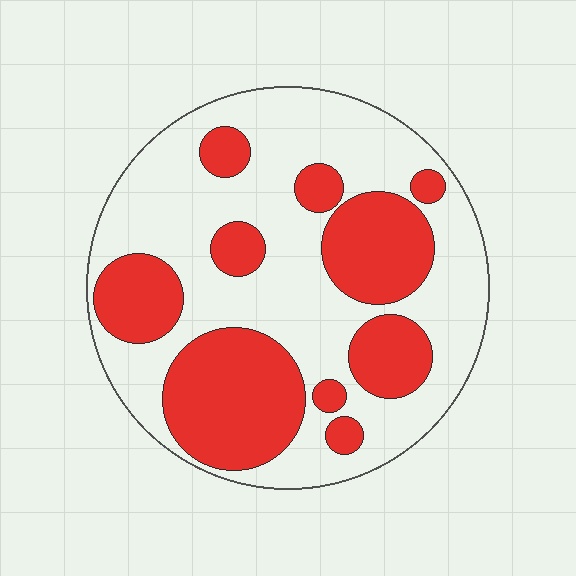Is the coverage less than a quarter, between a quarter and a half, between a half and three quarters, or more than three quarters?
Between a quarter and a half.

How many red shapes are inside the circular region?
10.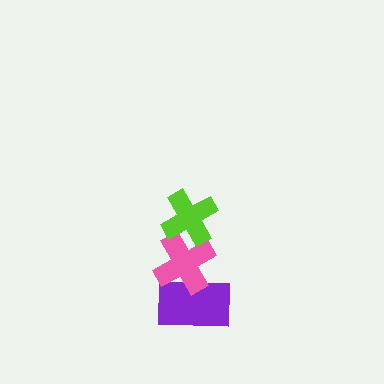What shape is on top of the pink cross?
The lime cross is on top of the pink cross.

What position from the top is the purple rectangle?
The purple rectangle is 3rd from the top.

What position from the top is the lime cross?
The lime cross is 1st from the top.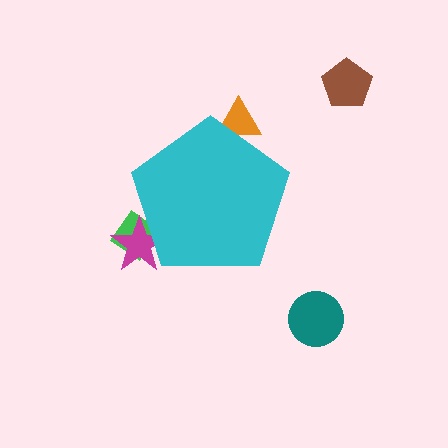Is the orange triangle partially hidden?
Yes, the orange triangle is partially hidden behind the cyan pentagon.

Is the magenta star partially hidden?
Yes, the magenta star is partially hidden behind the cyan pentagon.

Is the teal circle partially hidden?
No, the teal circle is fully visible.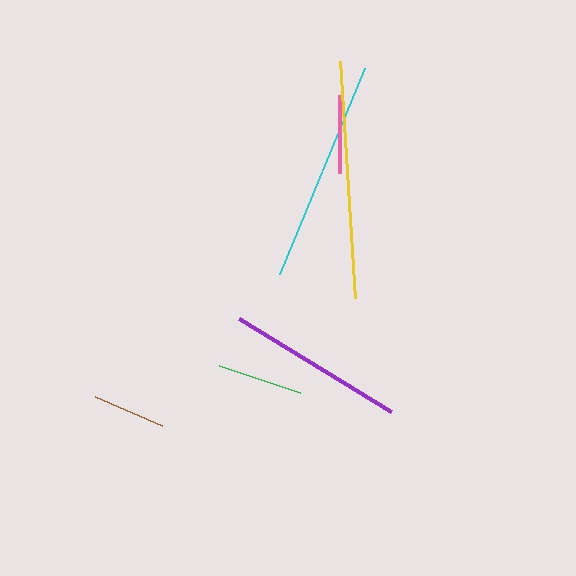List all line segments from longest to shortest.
From longest to shortest: yellow, cyan, purple, green, pink, brown.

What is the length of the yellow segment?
The yellow segment is approximately 237 pixels long.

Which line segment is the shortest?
The brown line is the shortest at approximately 73 pixels.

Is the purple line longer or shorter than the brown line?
The purple line is longer than the brown line.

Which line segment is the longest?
The yellow line is the longest at approximately 237 pixels.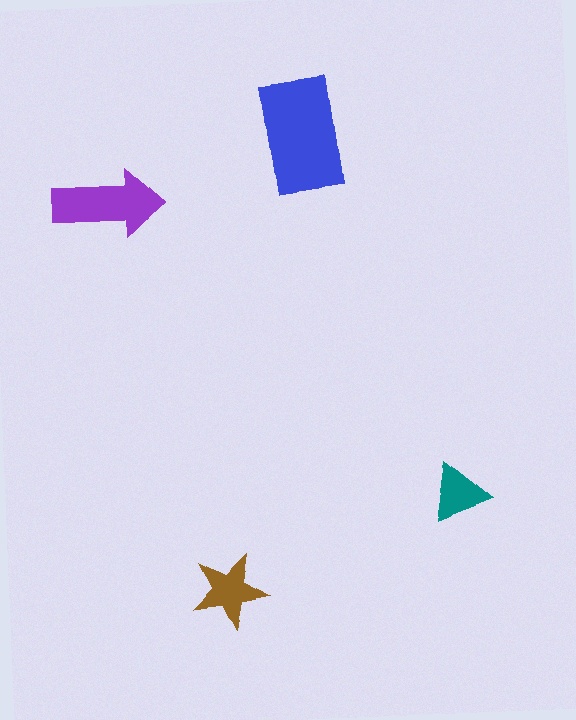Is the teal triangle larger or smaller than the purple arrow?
Smaller.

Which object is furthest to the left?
The purple arrow is leftmost.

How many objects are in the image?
There are 4 objects in the image.